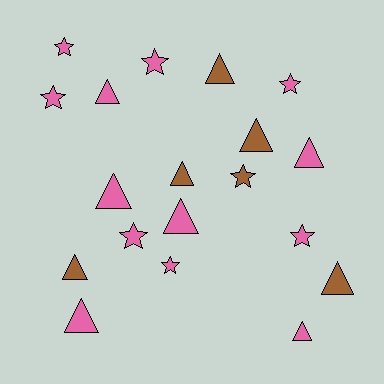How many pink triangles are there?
There are 6 pink triangles.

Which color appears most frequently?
Pink, with 13 objects.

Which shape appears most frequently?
Triangle, with 11 objects.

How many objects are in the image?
There are 19 objects.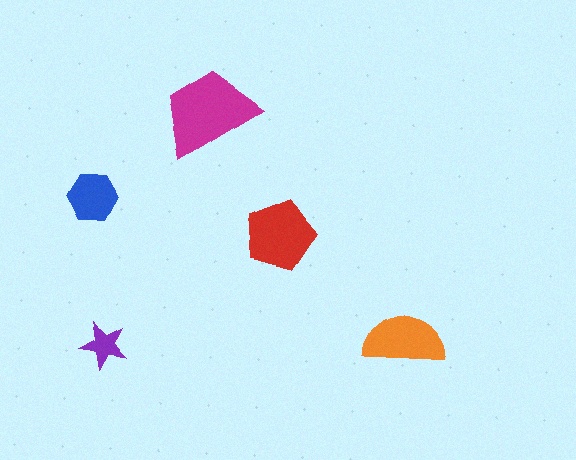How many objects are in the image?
There are 5 objects in the image.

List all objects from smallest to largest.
The purple star, the blue hexagon, the orange semicircle, the red pentagon, the magenta trapezoid.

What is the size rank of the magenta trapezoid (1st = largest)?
1st.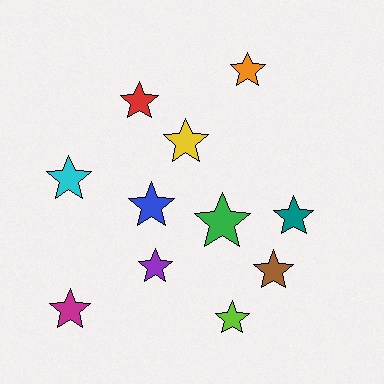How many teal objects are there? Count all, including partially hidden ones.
There is 1 teal object.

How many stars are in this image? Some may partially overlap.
There are 11 stars.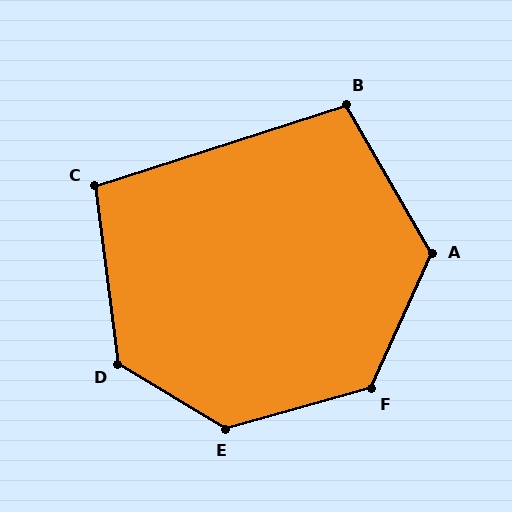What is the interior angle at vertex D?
Approximately 128 degrees (obtuse).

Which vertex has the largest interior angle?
E, at approximately 134 degrees.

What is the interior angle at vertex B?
Approximately 102 degrees (obtuse).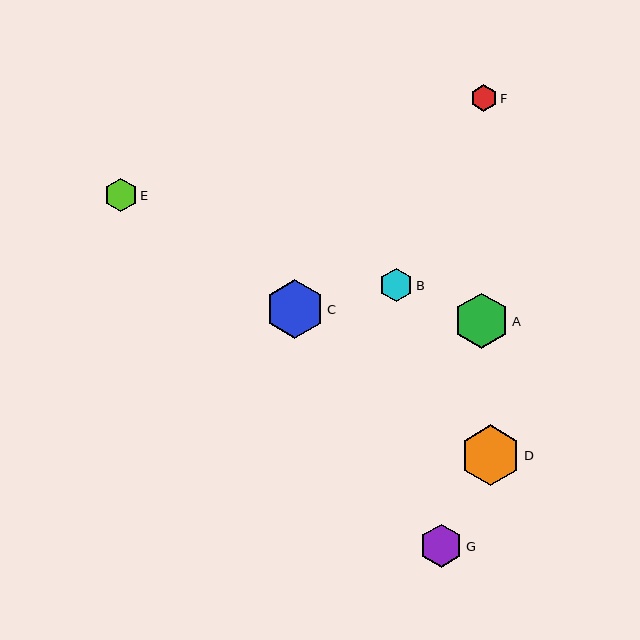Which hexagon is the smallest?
Hexagon F is the smallest with a size of approximately 26 pixels.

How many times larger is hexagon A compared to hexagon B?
Hexagon A is approximately 1.7 times the size of hexagon B.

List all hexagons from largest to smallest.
From largest to smallest: D, C, A, G, E, B, F.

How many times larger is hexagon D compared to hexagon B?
Hexagon D is approximately 1.8 times the size of hexagon B.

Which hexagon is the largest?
Hexagon D is the largest with a size of approximately 61 pixels.